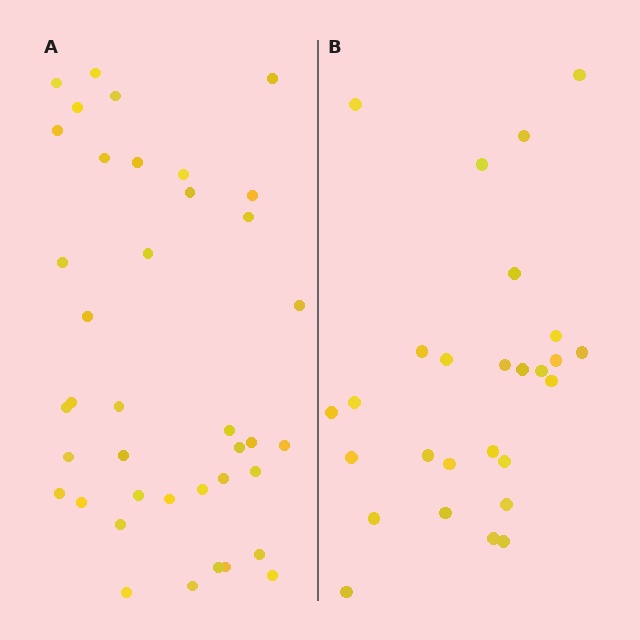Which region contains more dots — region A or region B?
Region A (the left region) has more dots.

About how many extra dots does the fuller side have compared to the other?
Region A has roughly 12 or so more dots than region B.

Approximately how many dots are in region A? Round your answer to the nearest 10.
About 40 dots. (The exact count is 39, which rounds to 40.)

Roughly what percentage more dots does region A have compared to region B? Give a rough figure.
About 45% more.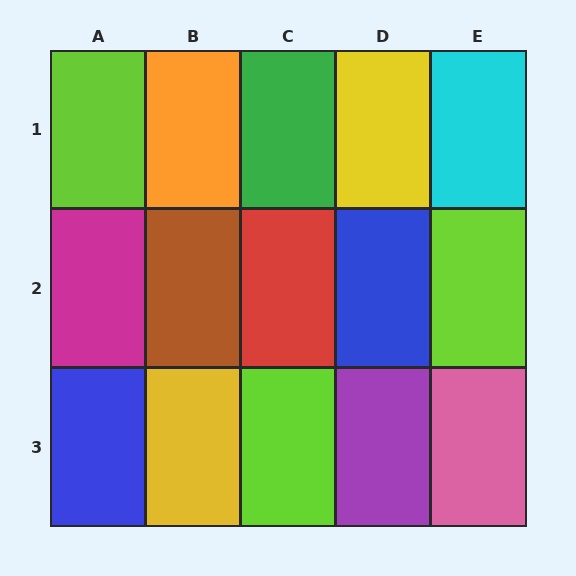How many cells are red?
1 cell is red.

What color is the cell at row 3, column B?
Yellow.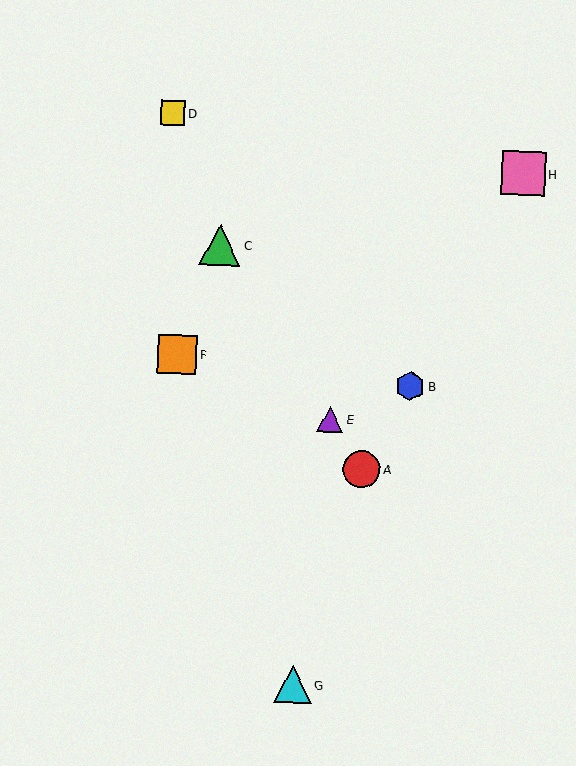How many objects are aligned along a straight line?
3 objects (A, C, E) are aligned along a straight line.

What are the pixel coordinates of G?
Object G is at (293, 685).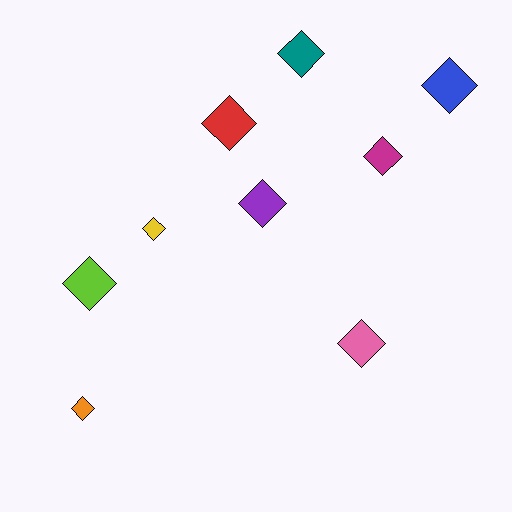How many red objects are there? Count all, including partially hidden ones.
There is 1 red object.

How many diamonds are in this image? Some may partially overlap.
There are 9 diamonds.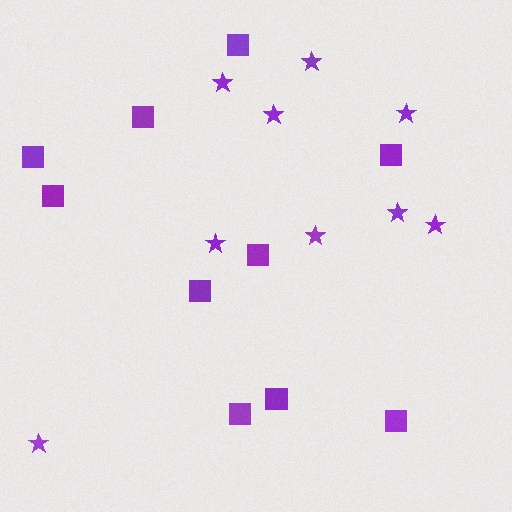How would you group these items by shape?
There are 2 groups: one group of stars (9) and one group of squares (10).